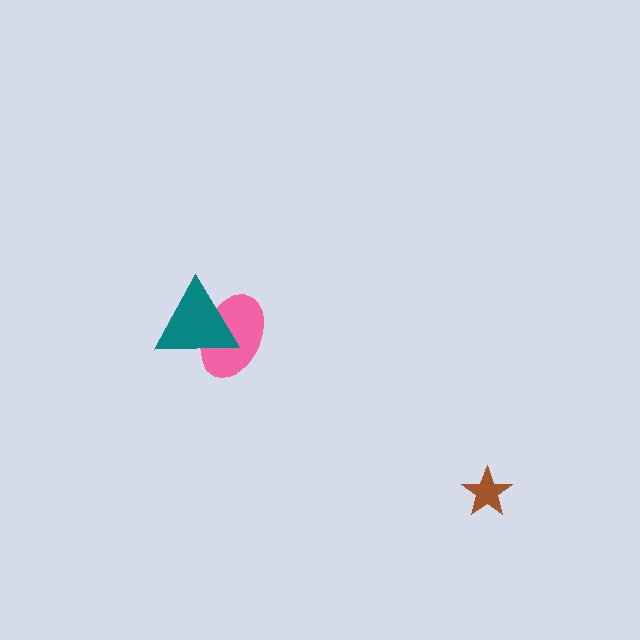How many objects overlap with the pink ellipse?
1 object overlaps with the pink ellipse.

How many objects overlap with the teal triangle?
1 object overlaps with the teal triangle.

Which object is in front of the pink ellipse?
The teal triangle is in front of the pink ellipse.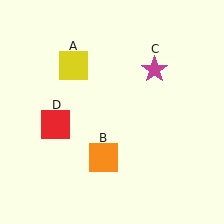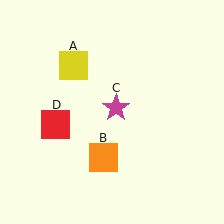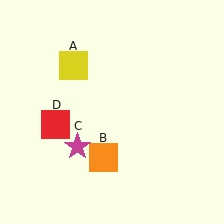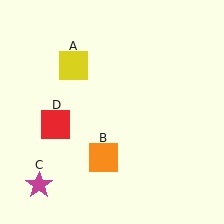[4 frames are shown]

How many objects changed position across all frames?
1 object changed position: magenta star (object C).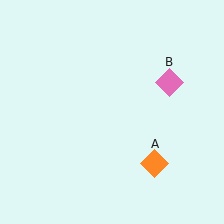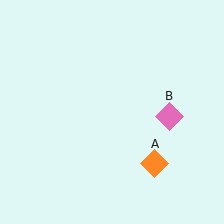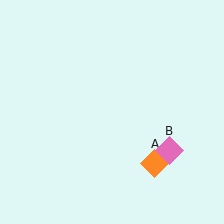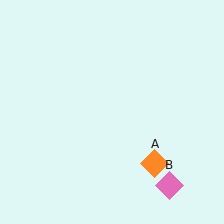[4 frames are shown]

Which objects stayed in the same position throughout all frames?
Orange diamond (object A) remained stationary.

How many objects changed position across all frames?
1 object changed position: pink diamond (object B).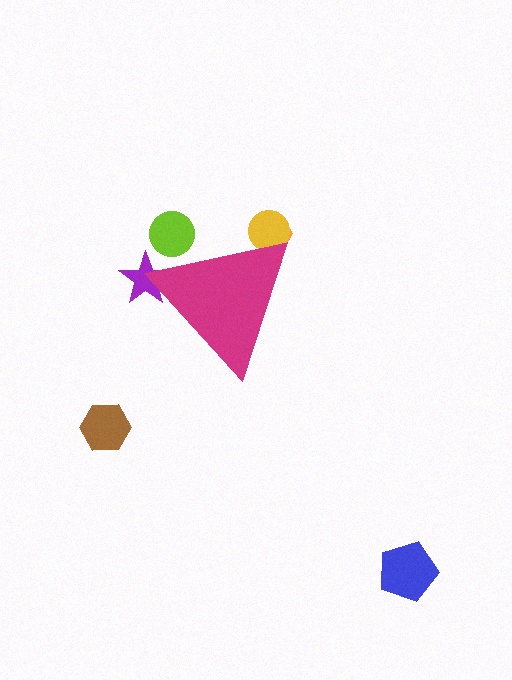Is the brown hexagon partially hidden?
No, the brown hexagon is fully visible.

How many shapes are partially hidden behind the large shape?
4 shapes are partially hidden.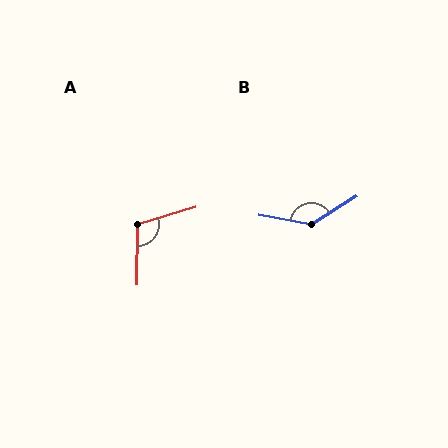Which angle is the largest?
B, at approximately 138 degrees.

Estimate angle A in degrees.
Approximately 108 degrees.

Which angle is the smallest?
A, at approximately 108 degrees.